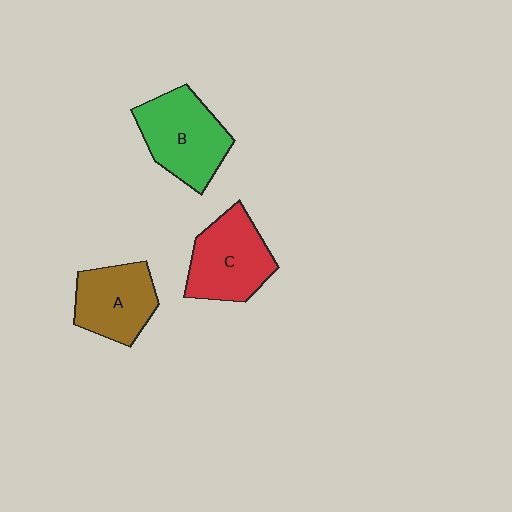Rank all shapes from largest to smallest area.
From largest to smallest: B (green), C (red), A (brown).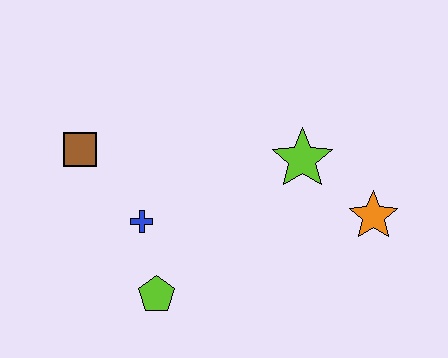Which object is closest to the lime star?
The orange star is closest to the lime star.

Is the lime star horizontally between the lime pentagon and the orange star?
Yes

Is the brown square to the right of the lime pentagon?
No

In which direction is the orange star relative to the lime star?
The orange star is to the right of the lime star.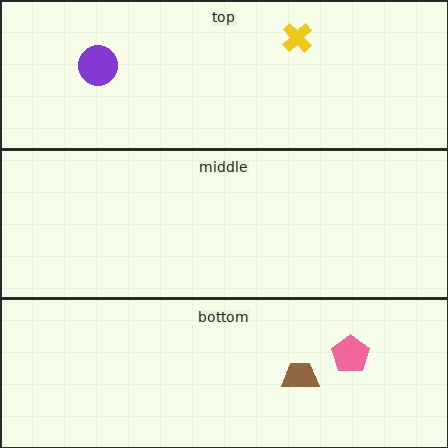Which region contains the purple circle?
The top region.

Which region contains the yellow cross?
The top region.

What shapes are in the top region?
The yellow cross, the purple circle.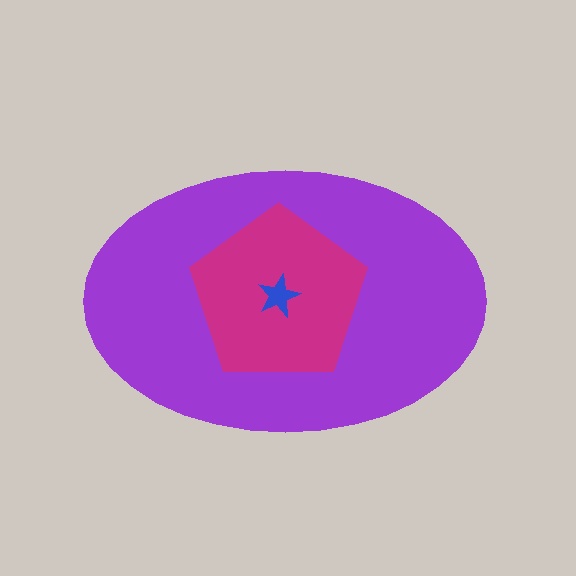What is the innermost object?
The blue star.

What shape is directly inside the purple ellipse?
The magenta pentagon.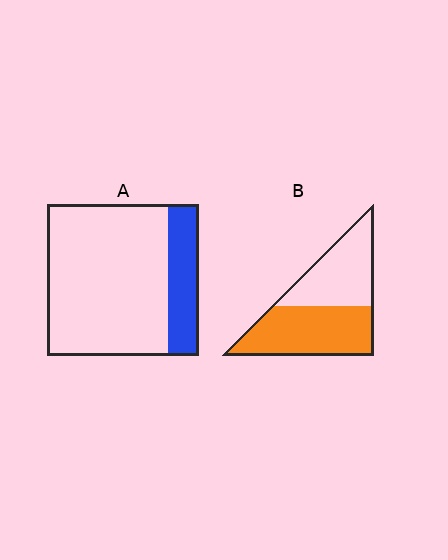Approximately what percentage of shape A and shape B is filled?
A is approximately 20% and B is approximately 55%.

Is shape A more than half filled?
No.